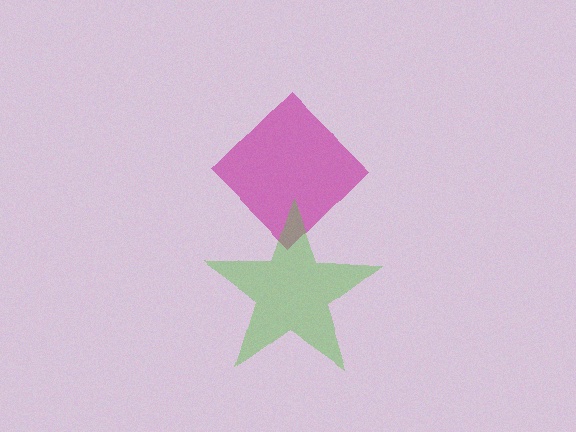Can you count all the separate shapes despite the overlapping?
Yes, there are 2 separate shapes.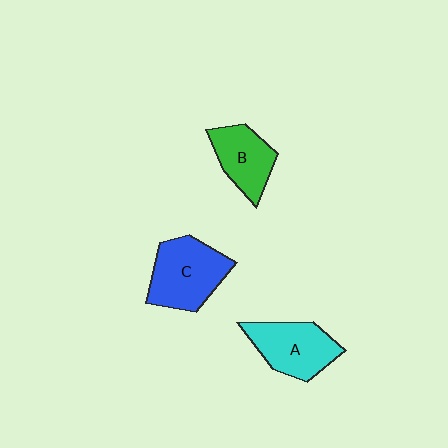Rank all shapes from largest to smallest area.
From largest to smallest: C (blue), A (cyan), B (green).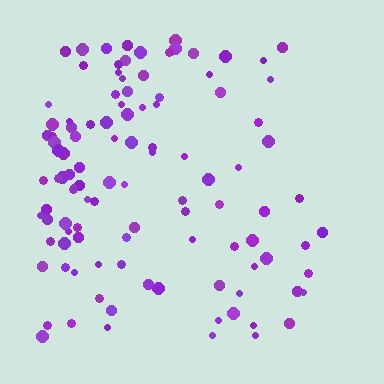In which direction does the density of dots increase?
From right to left, with the left side densest.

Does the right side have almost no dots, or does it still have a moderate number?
Still a moderate number, just noticeably fewer than the left.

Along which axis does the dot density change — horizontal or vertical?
Horizontal.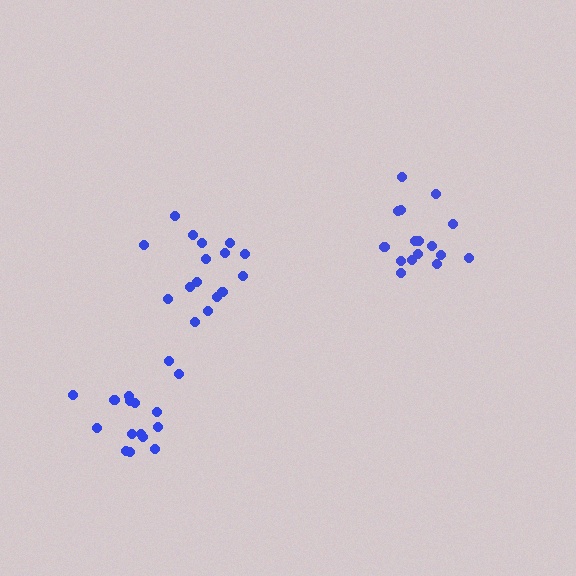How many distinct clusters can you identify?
There are 3 distinct clusters.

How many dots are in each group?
Group 1: 16 dots, Group 2: 17 dots, Group 3: 16 dots (49 total).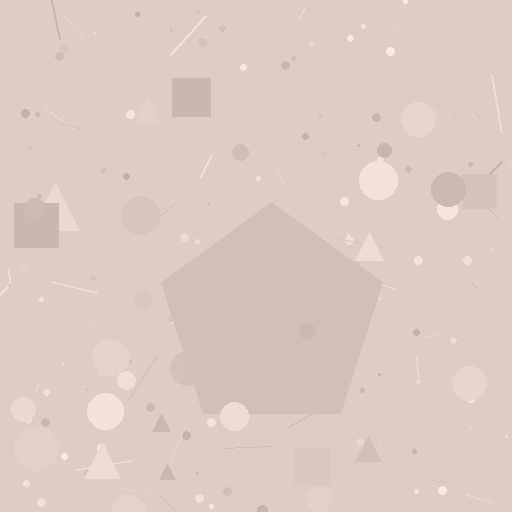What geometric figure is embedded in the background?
A pentagon is embedded in the background.